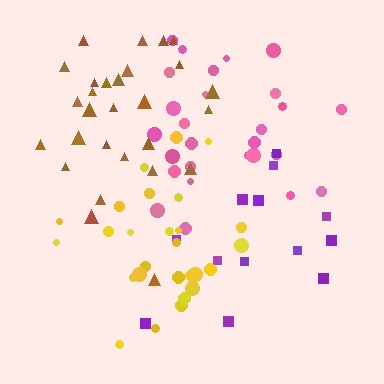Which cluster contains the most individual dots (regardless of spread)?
Brown (28).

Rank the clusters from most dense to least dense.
yellow, pink, brown, purple.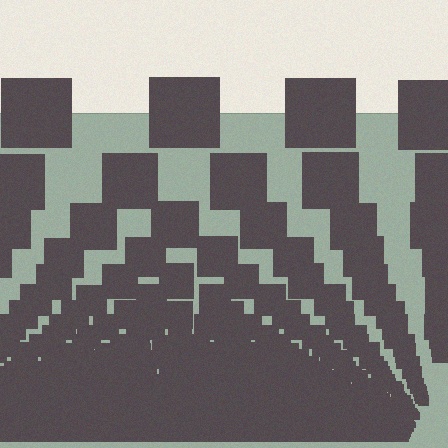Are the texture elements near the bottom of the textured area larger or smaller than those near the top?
Smaller. The gradient is inverted — elements near the bottom are smaller and denser.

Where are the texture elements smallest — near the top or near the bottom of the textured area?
Near the bottom.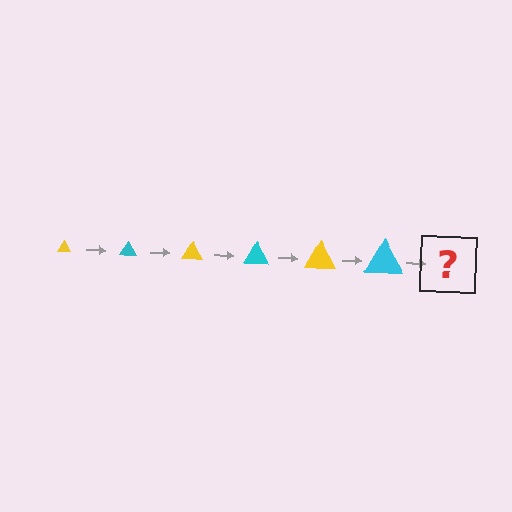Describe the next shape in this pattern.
It should be a yellow triangle, larger than the previous one.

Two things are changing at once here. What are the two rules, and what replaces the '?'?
The two rules are that the triangle grows larger each step and the color cycles through yellow and cyan. The '?' should be a yellow triangle, larger than the previous one.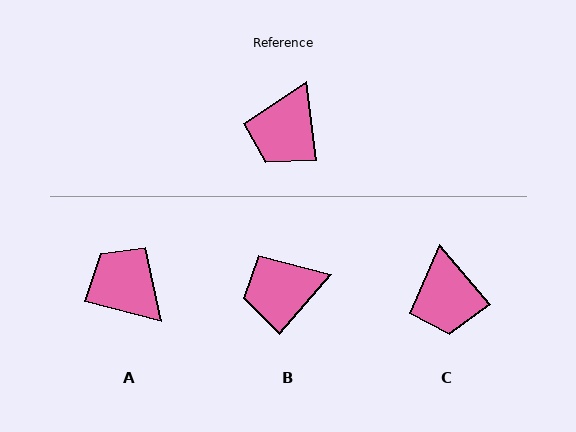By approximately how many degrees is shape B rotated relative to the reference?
Approximately 48 degrees clockwise.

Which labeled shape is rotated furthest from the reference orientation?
A, about 112 degrees away.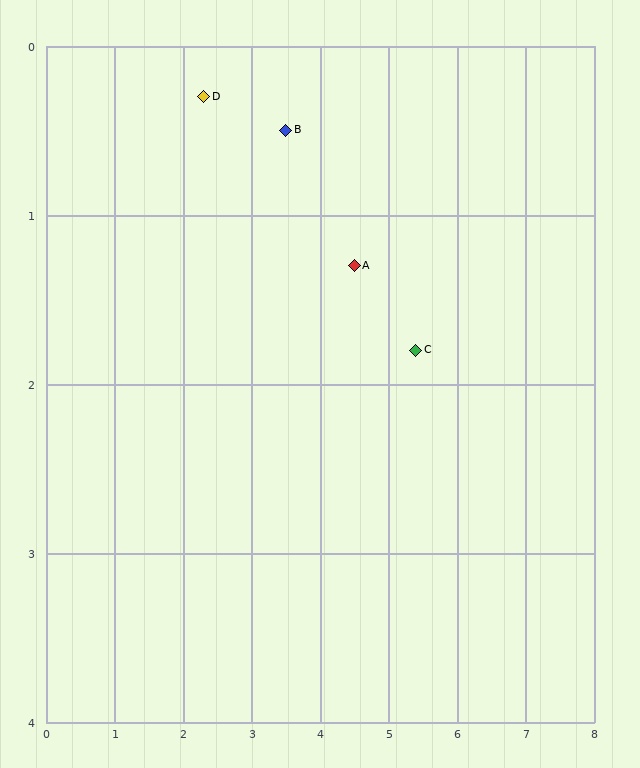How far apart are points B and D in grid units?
Points B and D are about 1.2 grid units apart.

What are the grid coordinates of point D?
Point D is at approximately (2.3, 0.3).